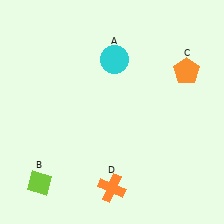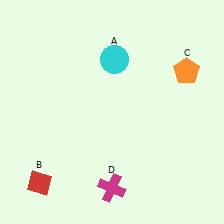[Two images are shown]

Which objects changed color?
B changed from lime to red. D changed from orange to magenta.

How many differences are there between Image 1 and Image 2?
There are 2 differences between the two images.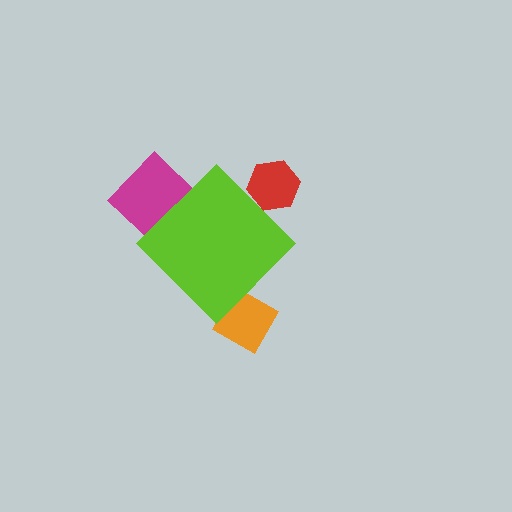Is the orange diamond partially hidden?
Yes, the orange diamond is partially hidden behind the lime diamond.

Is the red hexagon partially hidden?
Yes, the red hexagon is partially hidden behind the lime diamond.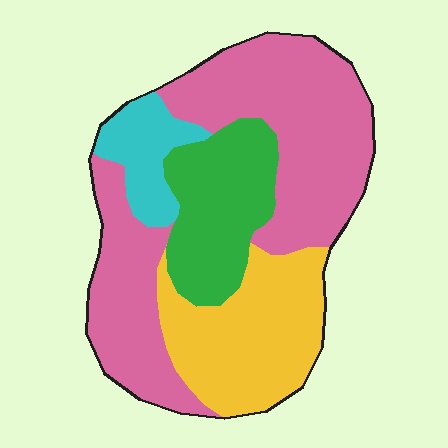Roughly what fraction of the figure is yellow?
Yellow covers 24% of the figure.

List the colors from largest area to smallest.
From largest to smallest: pink, yellow, green, cyan.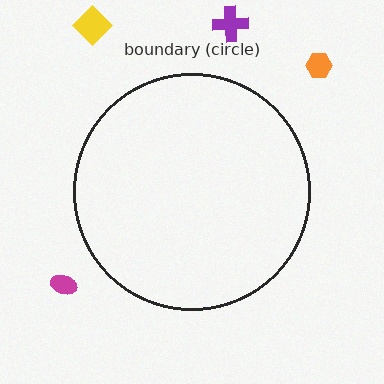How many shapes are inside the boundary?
0 inside, 4 outside.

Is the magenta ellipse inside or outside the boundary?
Outside.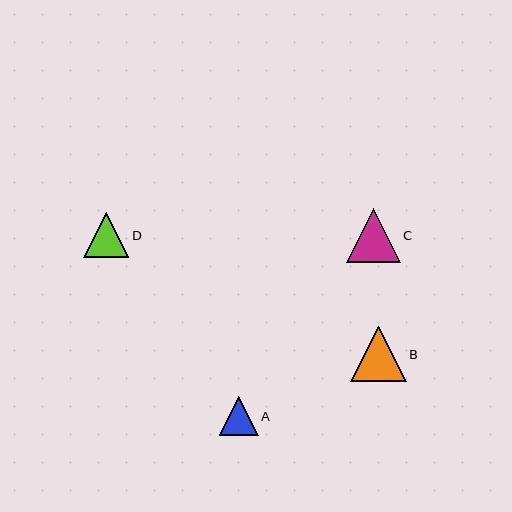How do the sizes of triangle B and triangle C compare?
Triangle B and triangle C are approximately the same size.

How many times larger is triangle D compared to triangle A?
Triangle D is approximately 1.2 times the size of triangle A.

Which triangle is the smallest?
Triangle A is the smallest with a size of approximately 39 pixels.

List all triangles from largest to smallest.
From largest to smallest: B, C, D, A.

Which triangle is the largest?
Triangle B is the largest with a size of approximately 55 pixels.